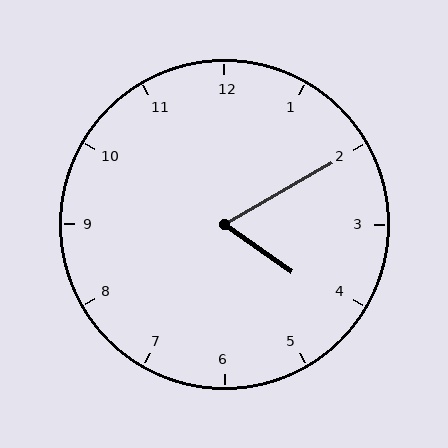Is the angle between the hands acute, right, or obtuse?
It is acute.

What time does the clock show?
4:10.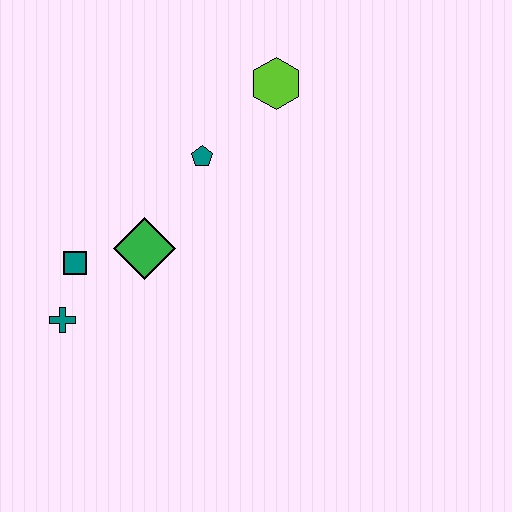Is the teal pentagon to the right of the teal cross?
Yes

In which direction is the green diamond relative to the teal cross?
The green diamond is to the right of the teal cross.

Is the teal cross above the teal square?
No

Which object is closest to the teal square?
The teal cross is closest to the teal square.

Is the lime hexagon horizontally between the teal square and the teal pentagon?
No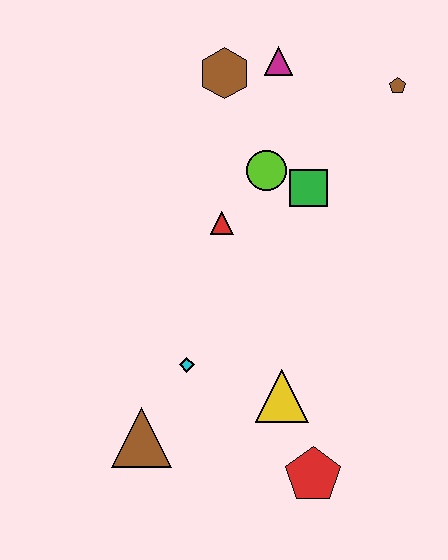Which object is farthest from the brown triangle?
The brown pentagon is farthest from the brown triangle.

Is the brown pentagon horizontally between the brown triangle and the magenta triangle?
No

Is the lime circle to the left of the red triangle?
No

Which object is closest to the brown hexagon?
The magenta triangle is closest to the brown hexagon.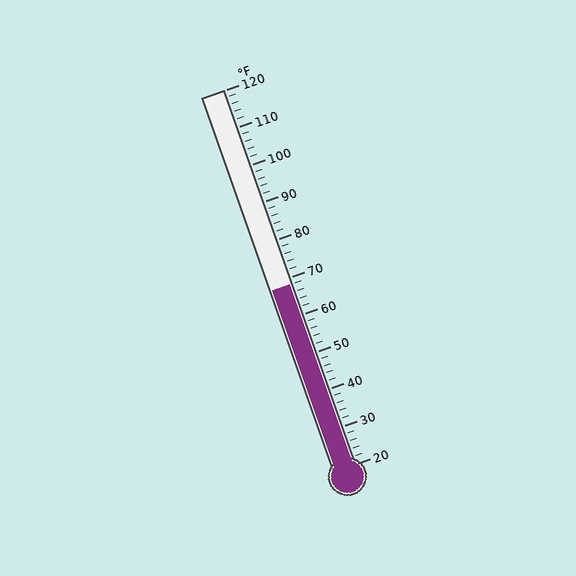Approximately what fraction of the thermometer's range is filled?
The thermometer is filled to approximately 50% of its range.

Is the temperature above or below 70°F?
The temperature is below 70°F.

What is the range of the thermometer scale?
The thermometer scale ranges from 20°F to 120°F.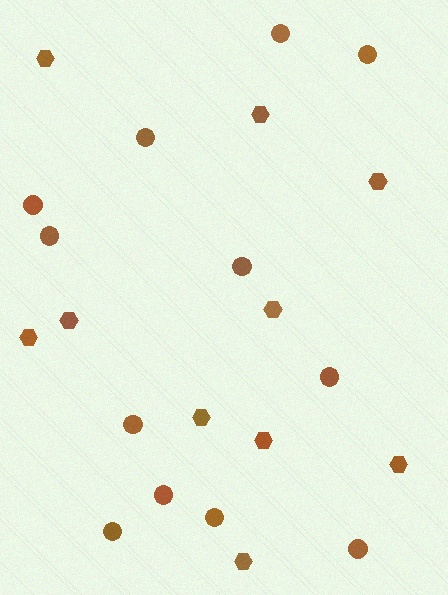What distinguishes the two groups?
There are 2 groups: one group of circles (12) and one group of hexagons (10).